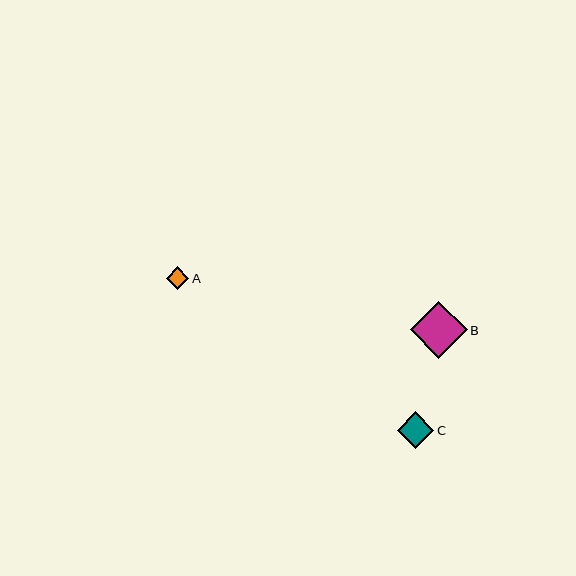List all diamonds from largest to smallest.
From largest to smallest: B, C, A.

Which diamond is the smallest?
Diamond A is the smallest with a size of approximately 22 pixels.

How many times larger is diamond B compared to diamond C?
Diamond B is approximately 1.6 times the size of diamond C.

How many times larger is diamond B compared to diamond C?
Diamond B is approximately 1.6 times the size of diamond C.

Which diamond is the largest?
Diamond B is the largest with a size of approximately 57 pixels.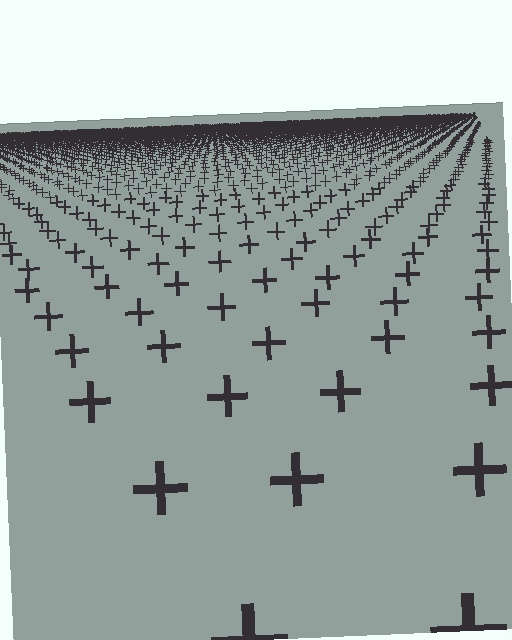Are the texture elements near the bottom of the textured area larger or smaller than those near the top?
Larger. Near the bottom, elements are closer to the viewer and appear at a bigger on-screen size.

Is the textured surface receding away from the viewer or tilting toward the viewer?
The surface is receding away from the viewer. Texture elements get smaller and denser toward the top.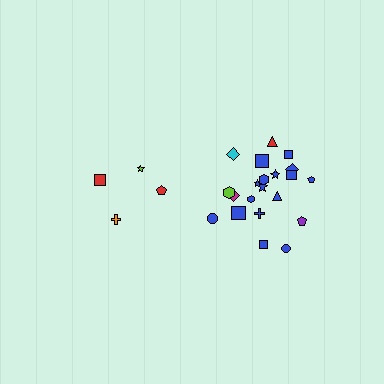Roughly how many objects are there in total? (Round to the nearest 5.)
Roughly 25 objects in total.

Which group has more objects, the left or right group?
The right group.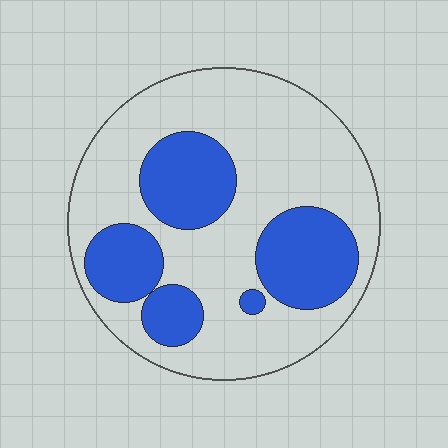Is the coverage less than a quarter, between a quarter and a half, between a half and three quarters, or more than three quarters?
Between a quarter and a half.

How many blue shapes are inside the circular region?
5.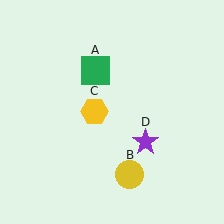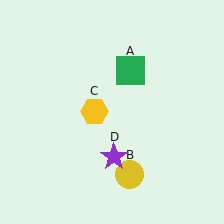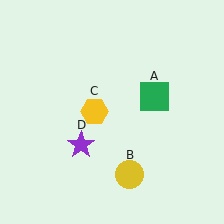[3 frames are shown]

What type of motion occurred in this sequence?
The green square (object A), purple star (object D) rotated clockwise around the center of the scene.